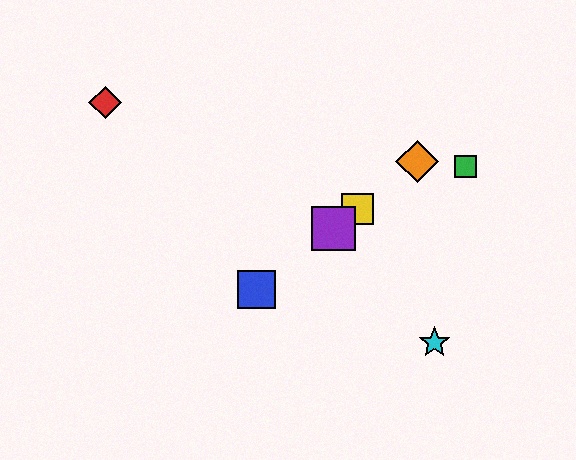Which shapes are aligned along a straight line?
The blue square, the yellow square, the purple square, the orange diamond are aligned along a straight line.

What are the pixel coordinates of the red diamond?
The red diamond is at (105, 102).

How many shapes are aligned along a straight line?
4 shapes (the blue square, the yellow square, the purple square, the orange diamond) are aligned along a straight line.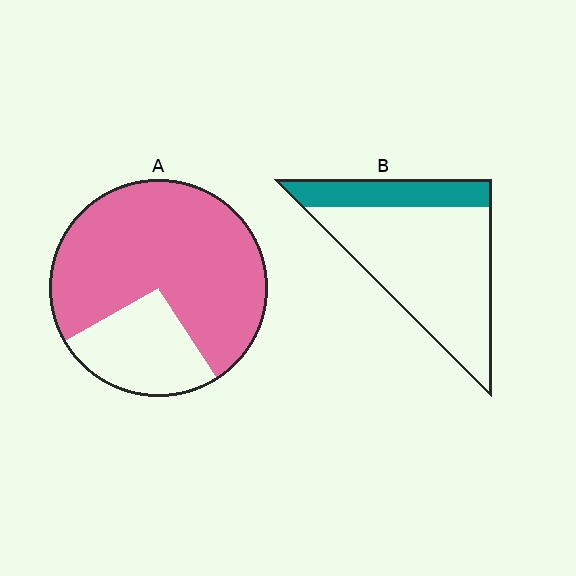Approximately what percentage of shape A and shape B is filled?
A is approximately 75% and B is approximately 25%.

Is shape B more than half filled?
No.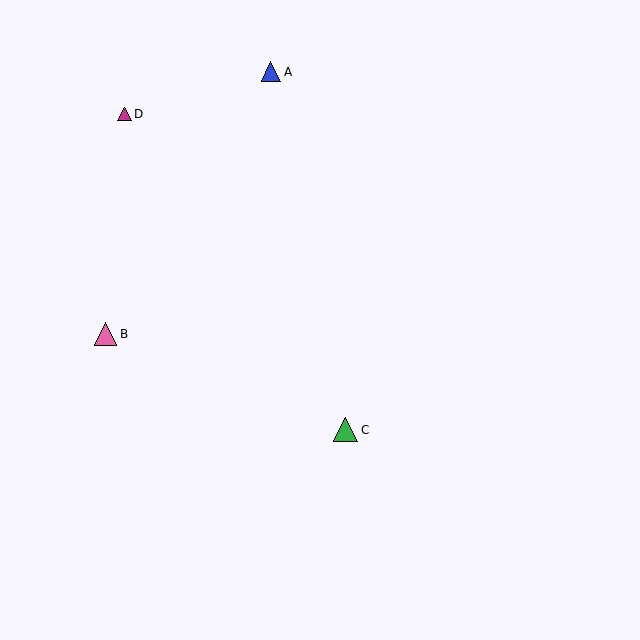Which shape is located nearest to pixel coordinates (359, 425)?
The green triangle (labeled C) at (346, 430) is nearest to that location.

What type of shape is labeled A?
Shape A is a blue triangle.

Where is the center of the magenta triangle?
The center of the magenta triangle is at (124, 114).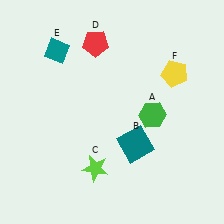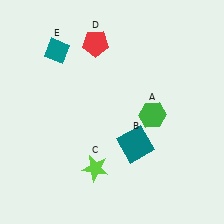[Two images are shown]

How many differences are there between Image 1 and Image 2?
There is 1 difference between the two images.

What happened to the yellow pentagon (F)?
The yellow pentagon (F) was removed in Image 2. It was in the top-right area of Image 1.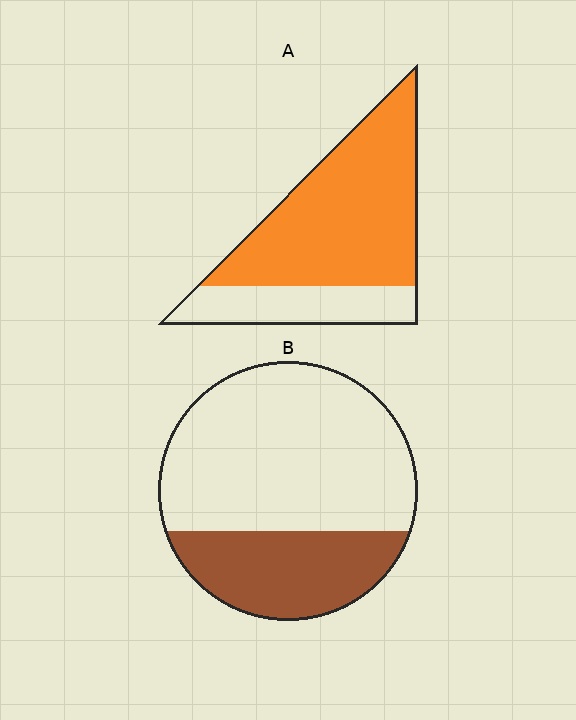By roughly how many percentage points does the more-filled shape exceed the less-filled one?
By roughly 40 percentage points (A over B).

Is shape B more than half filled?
No.